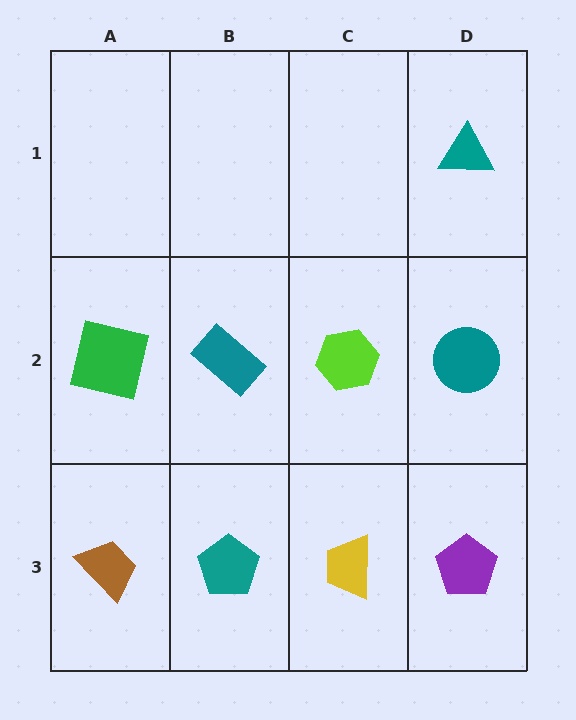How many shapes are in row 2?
4 shapes.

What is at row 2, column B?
A teal rectangle.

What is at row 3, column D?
A purple pentagon.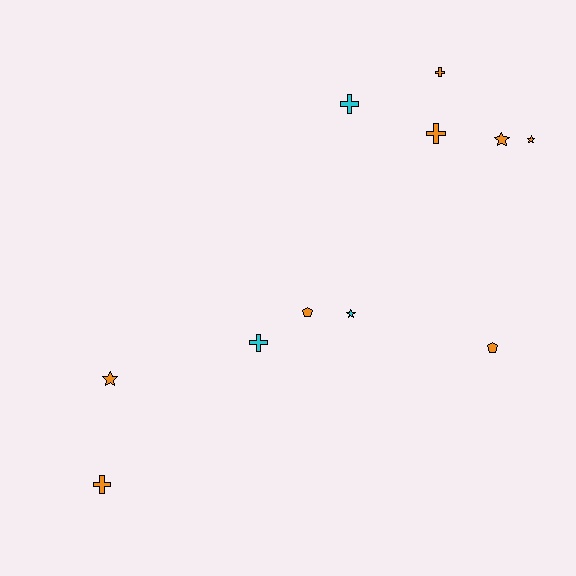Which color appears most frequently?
Orange, with 8 objects.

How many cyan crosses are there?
There are 2 cyan crosses.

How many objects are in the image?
There are 11 objects.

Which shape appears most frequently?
Cross, with 5 objects.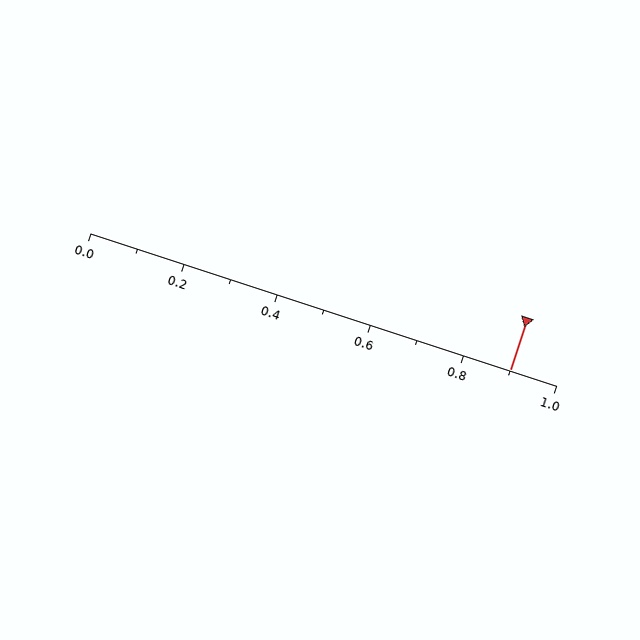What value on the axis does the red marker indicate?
The marker indicates approximately 0.9.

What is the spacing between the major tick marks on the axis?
The major ticks are spaced 0.2 apart.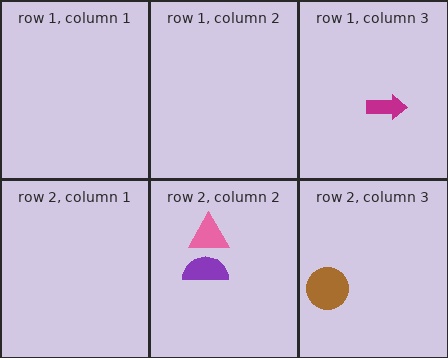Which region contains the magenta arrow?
The row 1, column 3 region.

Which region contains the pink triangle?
The row 2, column 2 region.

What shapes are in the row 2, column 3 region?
The brown circle.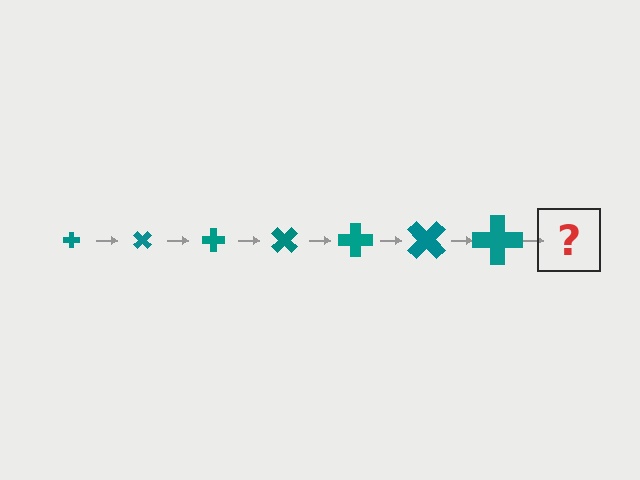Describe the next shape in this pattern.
It should be a cross, larger than the previous one and rotated 315 degrees from the start.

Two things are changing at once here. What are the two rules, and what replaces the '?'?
The two rules are that the cross grows larger each step and it rotates 45 degrees each step. The '?' should be a cross, larger than the previous one and rotated 315 degrees from the start.